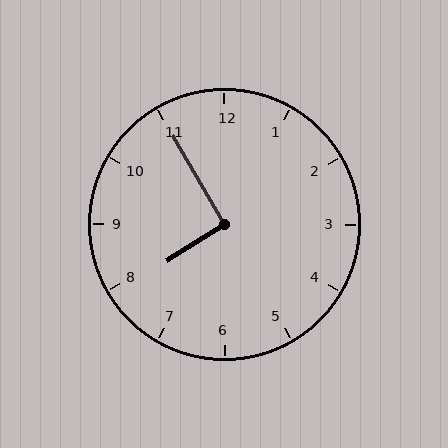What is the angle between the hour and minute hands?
Approximately 92 degrees.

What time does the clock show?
7:55.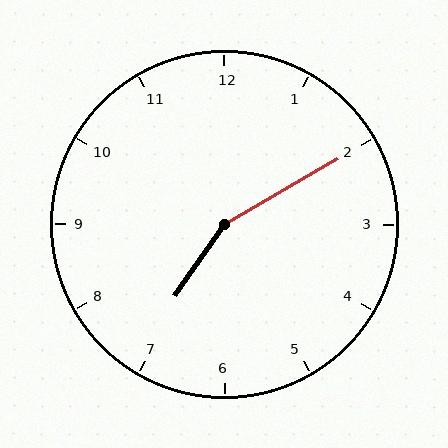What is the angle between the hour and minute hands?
Approximately 155 degrees.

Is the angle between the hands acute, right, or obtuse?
It is obtuse.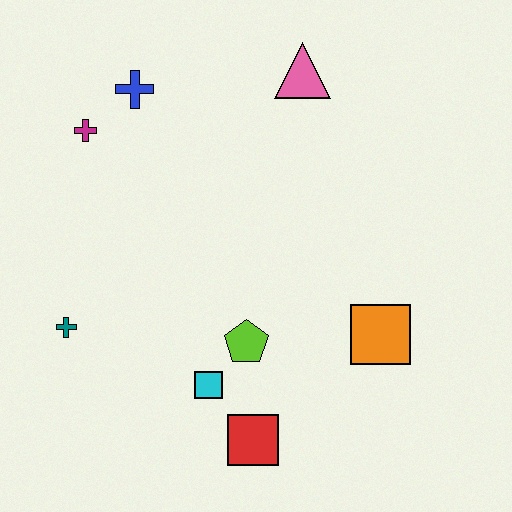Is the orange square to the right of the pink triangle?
Yes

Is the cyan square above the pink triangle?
No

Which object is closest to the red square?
The cyan square is closest to the red square.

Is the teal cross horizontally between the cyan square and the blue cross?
No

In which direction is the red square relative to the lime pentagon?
The red square is below the lime pentagon.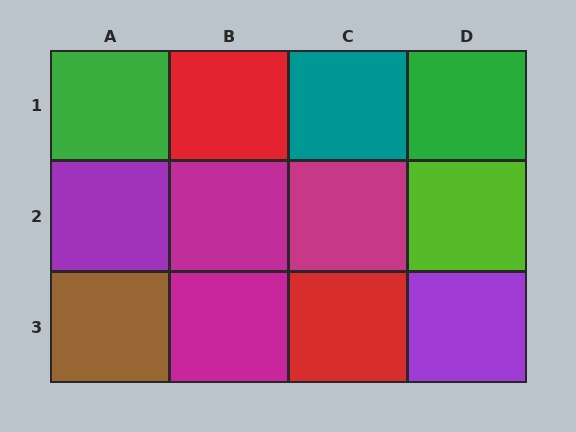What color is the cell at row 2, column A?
Purple.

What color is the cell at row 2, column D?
Lime.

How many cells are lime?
1 cell is lime.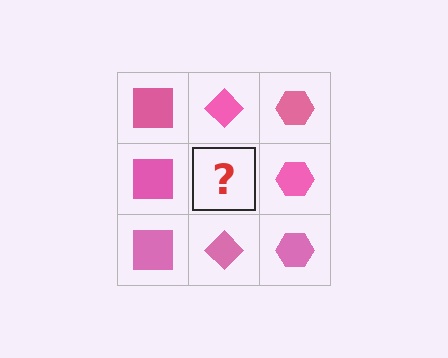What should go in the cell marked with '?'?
The missing cell should contain a pink diamond.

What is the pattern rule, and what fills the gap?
The rule is that each column has a consistent shape. The gap should be filled with a pink diamond.